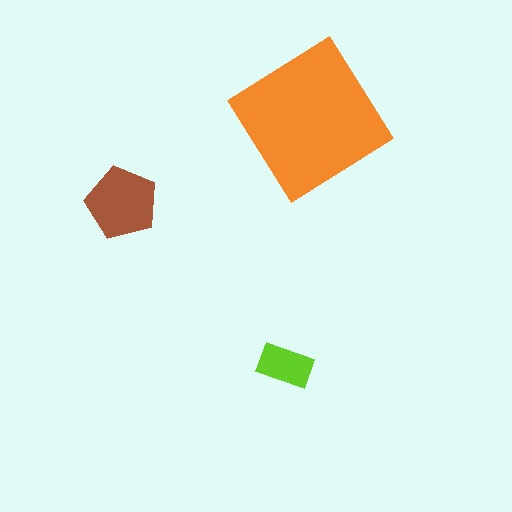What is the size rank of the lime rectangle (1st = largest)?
3rd.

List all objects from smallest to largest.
The lime rectangle, the brown pentagon, the orange diamond.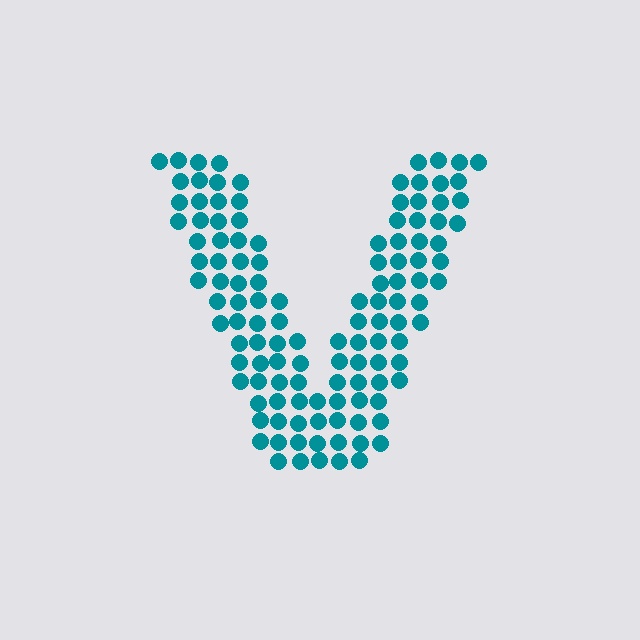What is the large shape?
The large shape is the letter V.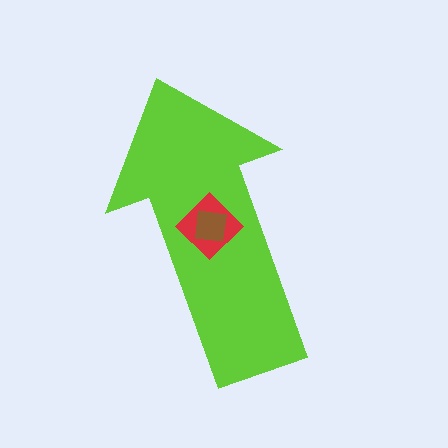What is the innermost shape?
The brown square.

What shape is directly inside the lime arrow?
The red diamond.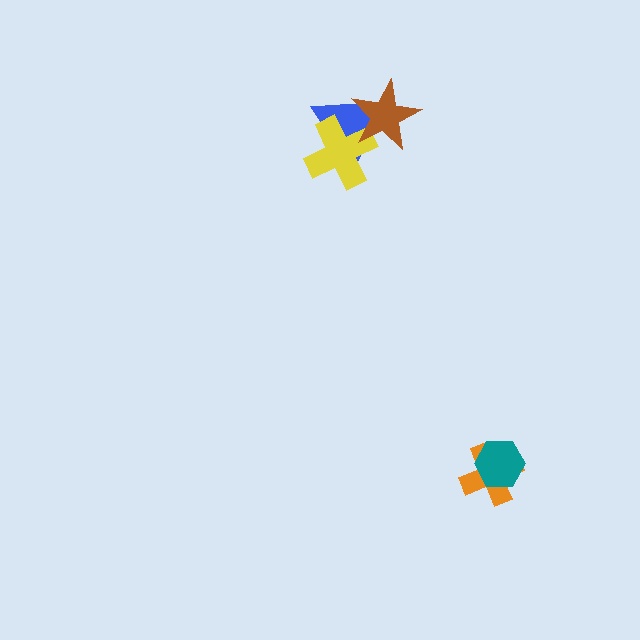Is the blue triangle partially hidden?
Yes, it is partially covered by another shape.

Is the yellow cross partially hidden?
Yes, it is partially covered by another shape.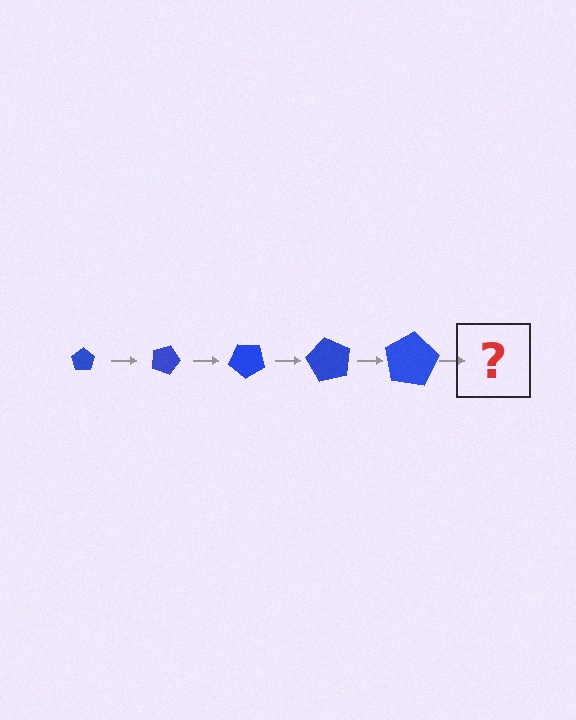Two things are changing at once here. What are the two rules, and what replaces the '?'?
The two rules are that the pentagon grows larger each step and it rotates 20 degrees each step. The '?' should be a pentagon, larger than the previous one and rotated 100 degrees from the start.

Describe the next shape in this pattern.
It should be a pentagon, larger than the previous one and rotated 100 degrees from the start.